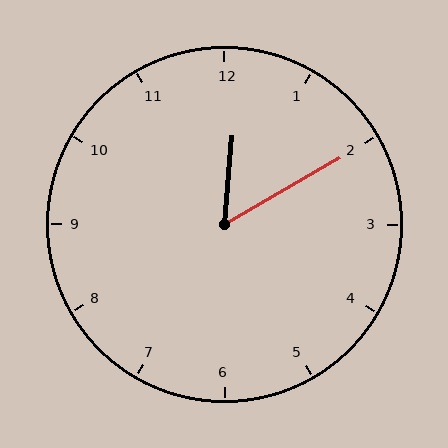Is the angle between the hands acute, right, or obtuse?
It is acute.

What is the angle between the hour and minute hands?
Approximately 55 degrees.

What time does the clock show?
12:10.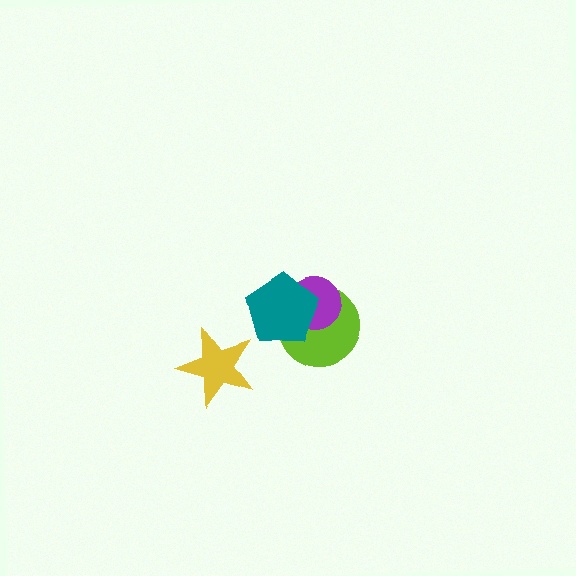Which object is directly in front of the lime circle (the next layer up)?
The purple circle is directly in front of the lime circle.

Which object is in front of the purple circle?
The teal pentagon is in front of the purple circle.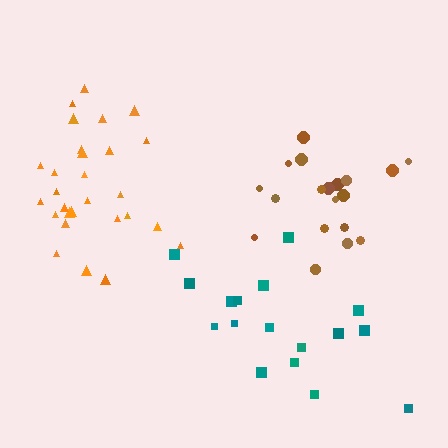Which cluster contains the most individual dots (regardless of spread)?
Orange (28).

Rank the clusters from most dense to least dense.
orange, brown, teal.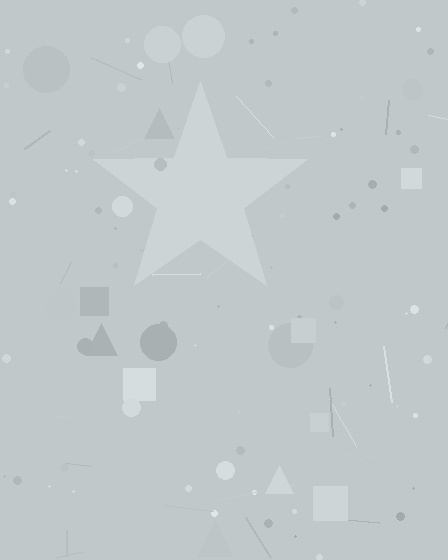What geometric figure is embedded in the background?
A star is embedded in the background.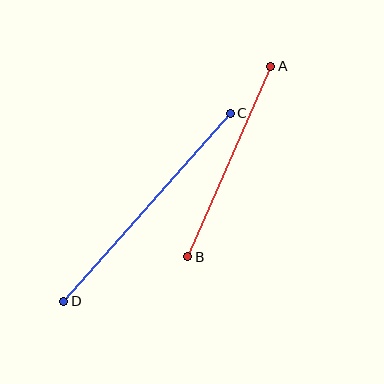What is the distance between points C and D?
The distance is approximately 251 pixels.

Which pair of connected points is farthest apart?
Points C and D are farthest apart.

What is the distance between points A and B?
The distance is approximately 208 pixels.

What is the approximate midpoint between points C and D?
The midpoint is at approximately (147, 207) pixels.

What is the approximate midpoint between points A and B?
The midpoint is at approximately (229, 161) pixels.